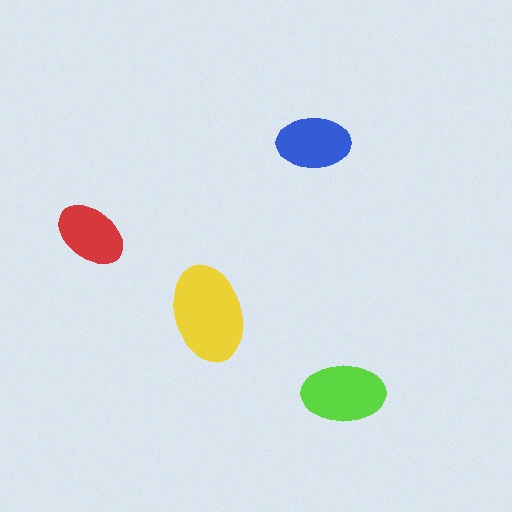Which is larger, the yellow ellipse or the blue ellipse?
The yellow one.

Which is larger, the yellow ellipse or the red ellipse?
The yellow one.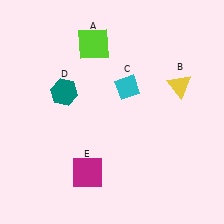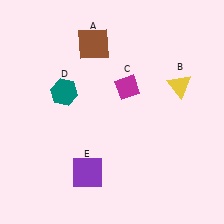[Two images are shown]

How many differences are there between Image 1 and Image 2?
There are 3 differences between the two images.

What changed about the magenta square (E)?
In Image 1, E is magenta. In Image 2, it changed to purple.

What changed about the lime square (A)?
In Image 1, A is lime. In Image 2, it changed to brown.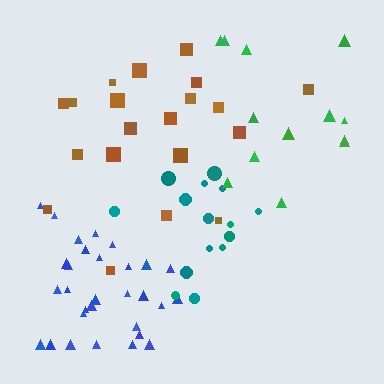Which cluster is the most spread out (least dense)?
Green.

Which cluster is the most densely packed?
Blue.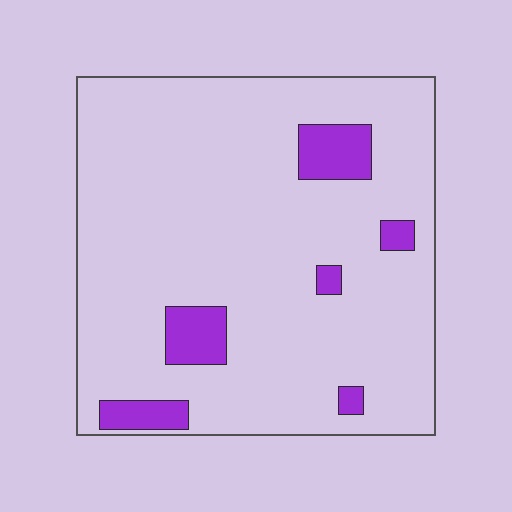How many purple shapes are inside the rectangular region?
6.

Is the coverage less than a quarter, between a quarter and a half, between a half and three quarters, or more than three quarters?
Less than a quarter.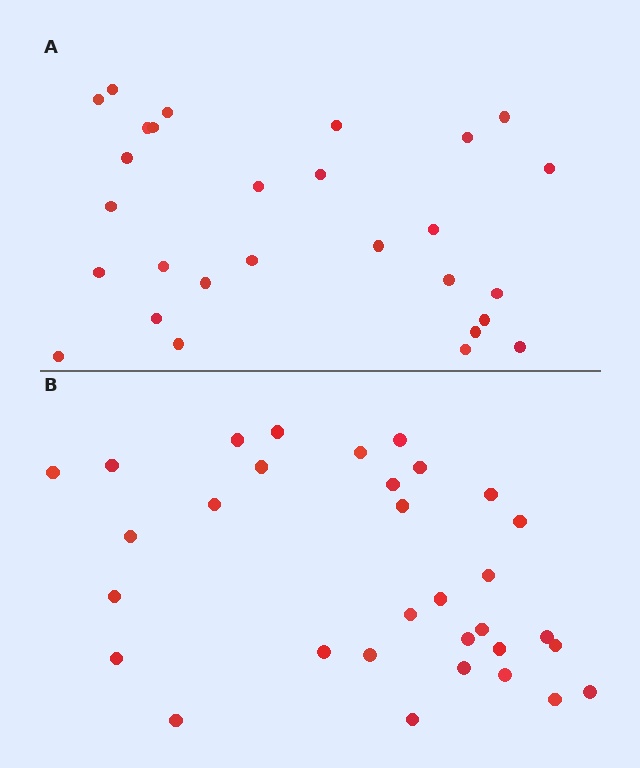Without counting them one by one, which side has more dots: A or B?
Region B (the bottom region) has more dots.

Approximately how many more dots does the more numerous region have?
Region B has about 4 more dots than region A.